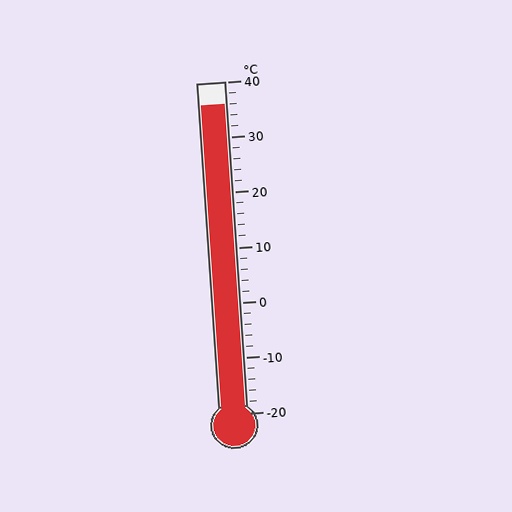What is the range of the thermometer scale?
The thermometer scale ranges from -20°C to 40°C.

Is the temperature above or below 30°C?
The temperature is above 30°C.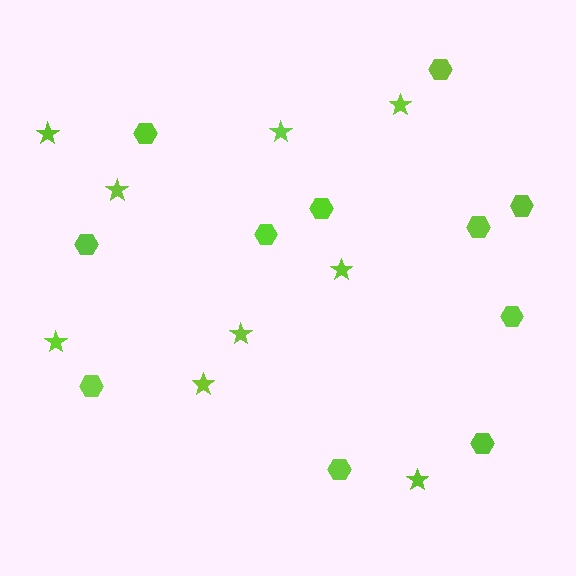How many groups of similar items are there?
There are 2 groups: one group of stars (9) and one group of hexagons (11).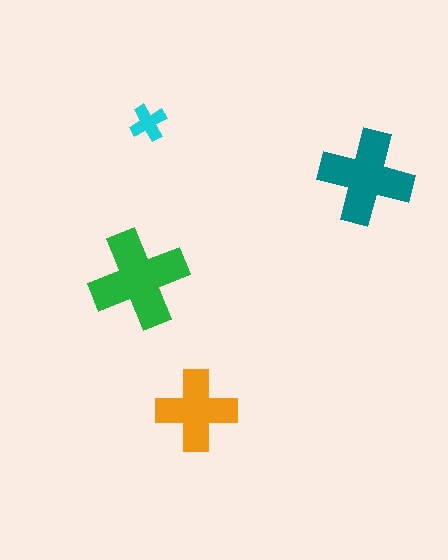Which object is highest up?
The cyan cross is topmost.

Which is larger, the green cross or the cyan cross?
The green one.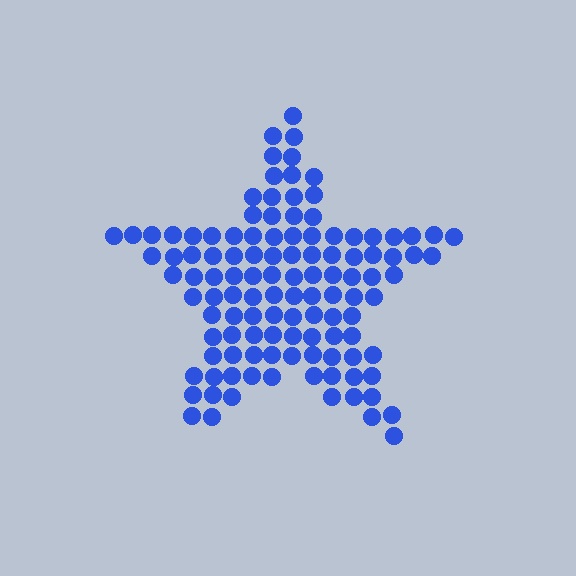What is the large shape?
The large shape is a star.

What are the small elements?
The small elements are circles.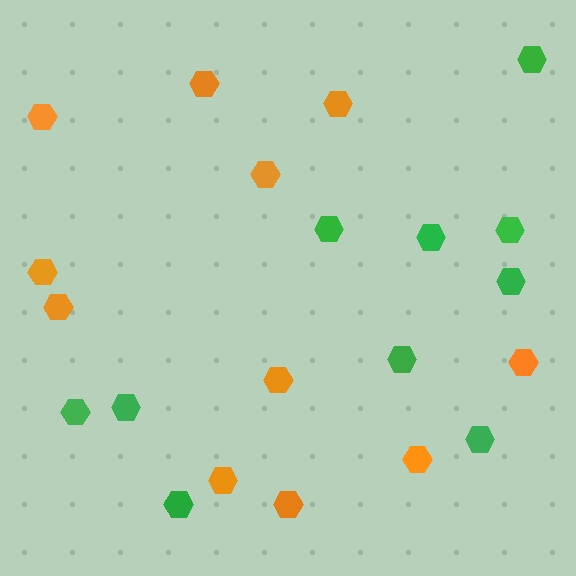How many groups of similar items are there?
There are 2 groups: one group of orange hexagons (11) and one group of green hexagons (10).